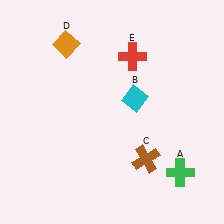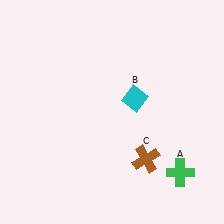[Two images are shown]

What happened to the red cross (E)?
The red cross (E) was removed in Image 2. It was in the top-right area of Image 1.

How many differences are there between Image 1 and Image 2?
There are 2 differences between the two images.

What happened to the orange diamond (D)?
The orange diamond (D) was removed in Image 2. It was in the top-left area of Image 1.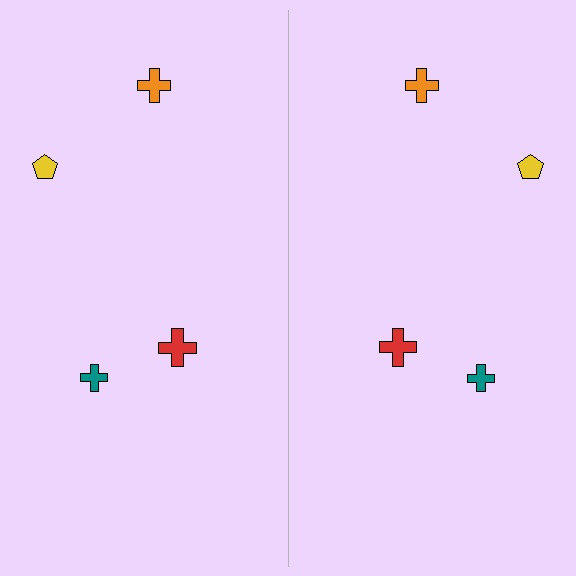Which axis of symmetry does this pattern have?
The pattern has a vertical axis of symmetry running through the center of the image.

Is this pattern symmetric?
Yes, this pattern has bilateral (reflection) symmetry.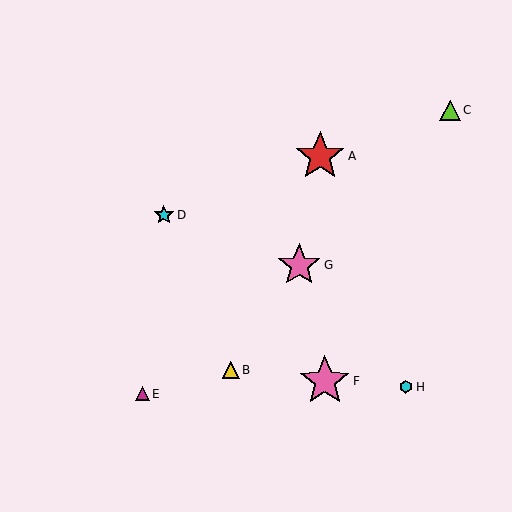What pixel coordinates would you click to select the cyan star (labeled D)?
Click at (164, 215) to select the cyan star D.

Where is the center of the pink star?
The center of the pink star is at (325, 381).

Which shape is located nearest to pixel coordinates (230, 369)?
The yellow triangle (labeled B) at (231, 370) is nearest to that location.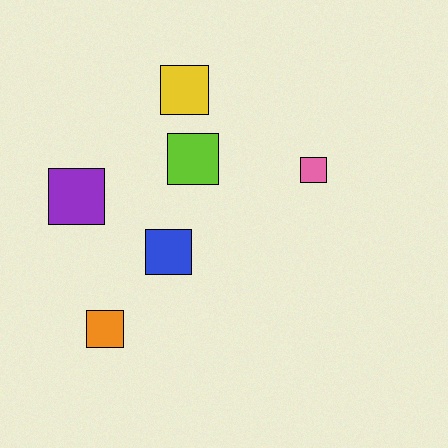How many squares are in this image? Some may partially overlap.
There are 6 squares.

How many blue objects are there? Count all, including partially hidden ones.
There is 1 blue object.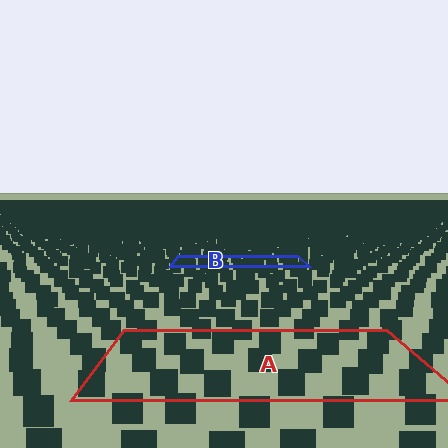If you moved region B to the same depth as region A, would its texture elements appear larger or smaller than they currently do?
They would appear larger. At a closer depth, the same texture elements are projected at a bigger on-screen size.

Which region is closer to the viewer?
Region A is closer. The texture elements there are larger and more spread out.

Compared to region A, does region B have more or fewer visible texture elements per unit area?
Region B has more texture elements per unit area — they are packed more densely because it is farther away.